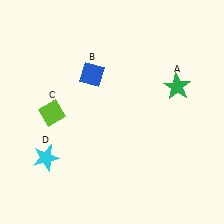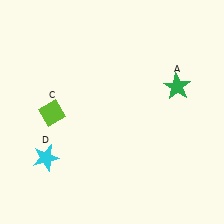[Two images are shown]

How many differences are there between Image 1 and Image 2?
There is 1 difference between the two images.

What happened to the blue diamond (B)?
The blue diamond (B) was removed in Image 2. It was in the top-left area of Image 1.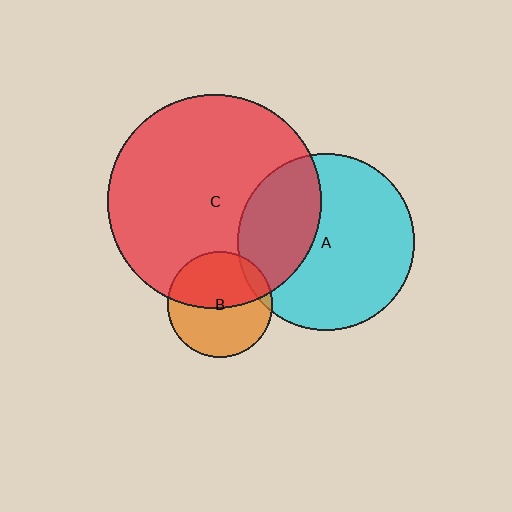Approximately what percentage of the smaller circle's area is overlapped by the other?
Approximately 35%.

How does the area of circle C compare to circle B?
Approximately 4.1 times.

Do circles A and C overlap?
Yes.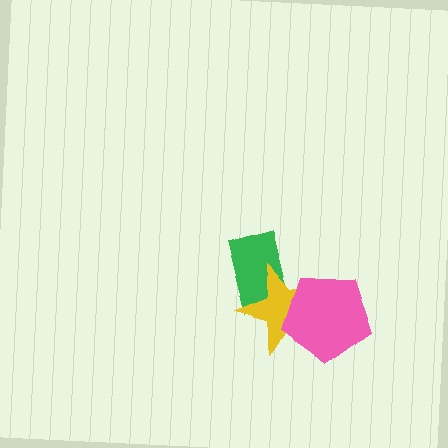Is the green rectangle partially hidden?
Yes, it is partially covered by another shape.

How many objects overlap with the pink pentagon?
1 object overlaps with the pink pentagon.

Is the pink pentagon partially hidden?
No, no other shape covers it.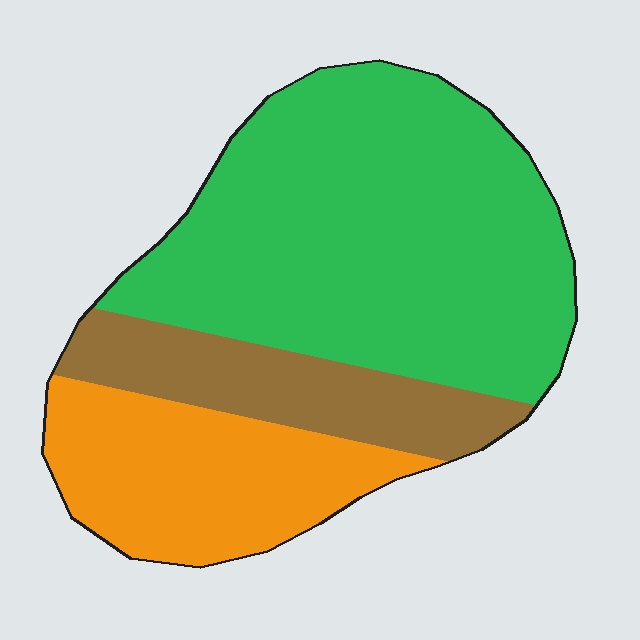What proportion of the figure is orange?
Orange takes up about one quarter (1/4) of the figure.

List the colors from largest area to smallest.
From largest to smallest: green, orange, brown.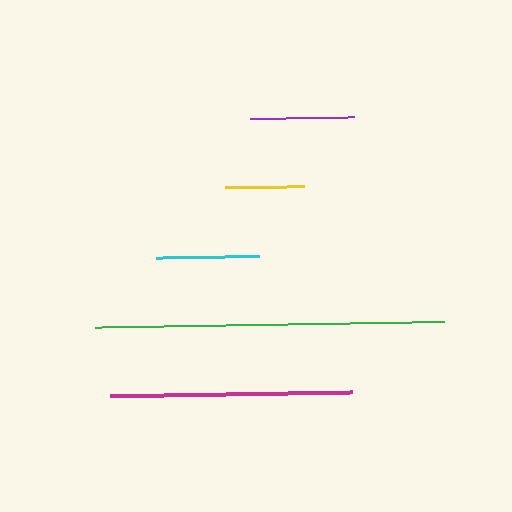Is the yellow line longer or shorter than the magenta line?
The magenta line is longer than the yellow line.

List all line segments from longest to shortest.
From longest to shortest: green, magenta, purple, cyan, yellow.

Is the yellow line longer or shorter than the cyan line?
The cyan line is longer than the yellow line.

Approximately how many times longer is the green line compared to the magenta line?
The green line is approximately 1.4 times the length of the magenta line.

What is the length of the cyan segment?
The cyan segment is approximately 103 pixels long.